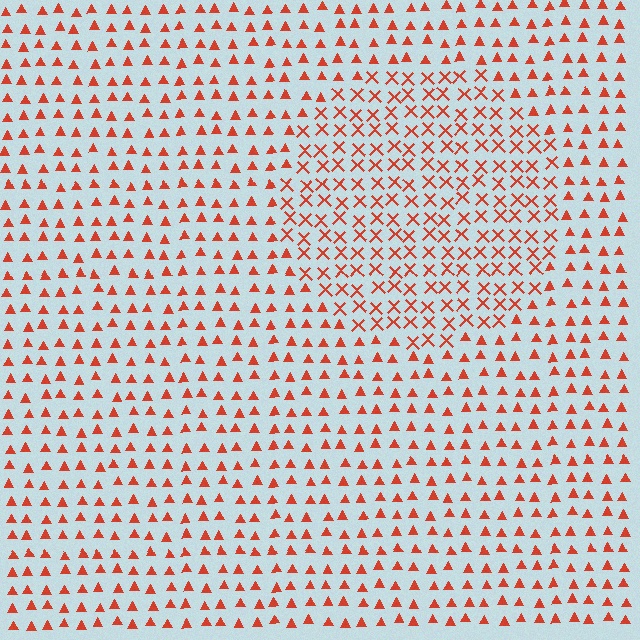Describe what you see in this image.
The image is filled with small red elements arranged in a uniform grid. A circle-shaped region contains X marks, while the surrounding area contains triangles. The boundary is defined purely by the change in element shape.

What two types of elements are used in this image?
The image uses X marks inside the circle region and triangles outside it.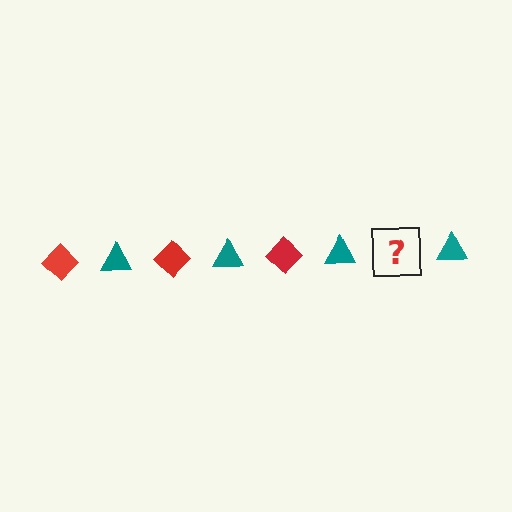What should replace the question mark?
The question mark should be replaced with a red diamond.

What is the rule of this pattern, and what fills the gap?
The rule is that the pattern alternates between red diamond and teal triangle. The gap should be filled with a red diamond.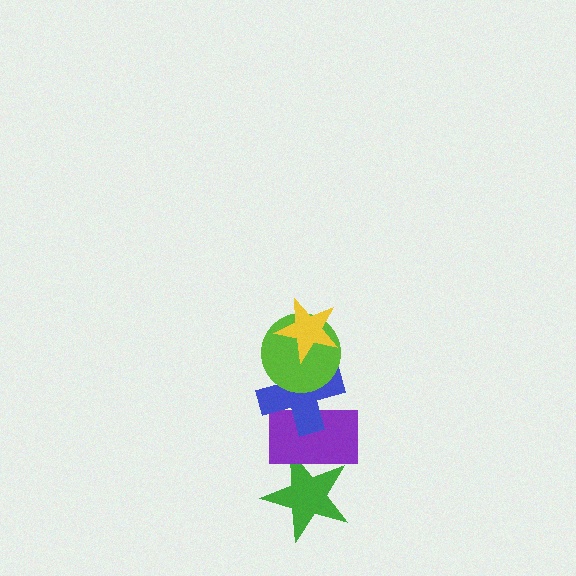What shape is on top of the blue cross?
The lime circle is on top of the blue cross.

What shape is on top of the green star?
The purple rectangle is on top of the green star.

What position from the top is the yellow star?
The yellow star is 1st from the top.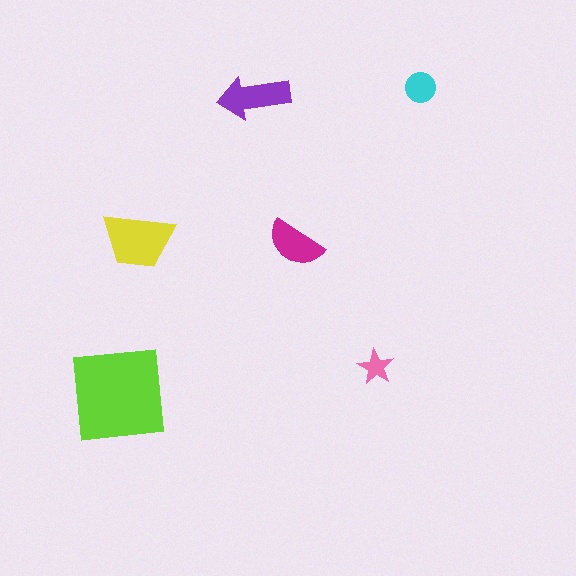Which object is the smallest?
The pink star.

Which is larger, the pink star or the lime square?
The lime square.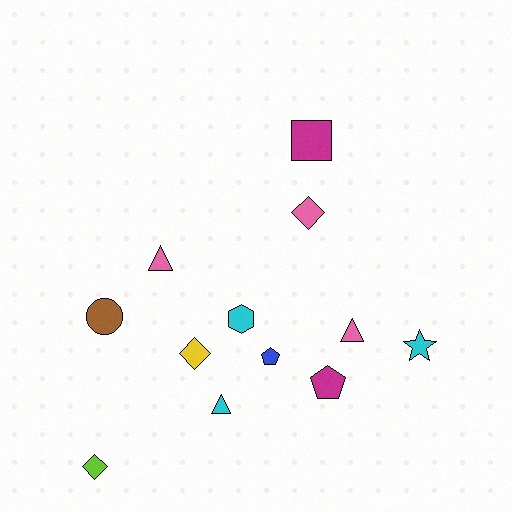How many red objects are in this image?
There are no red objects.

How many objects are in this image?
There are 12 objects.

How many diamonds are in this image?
There are 3 diamonds.